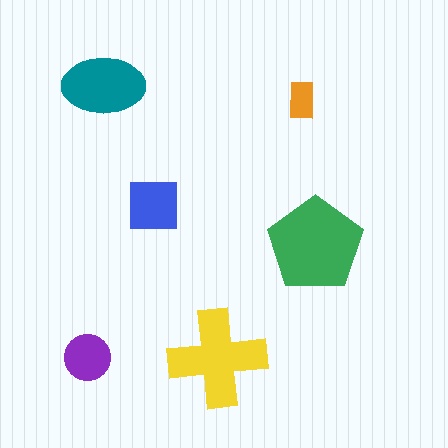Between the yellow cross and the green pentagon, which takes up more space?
The green pentagon.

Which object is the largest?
The green pentagon.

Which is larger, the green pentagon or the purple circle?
The green pentagon.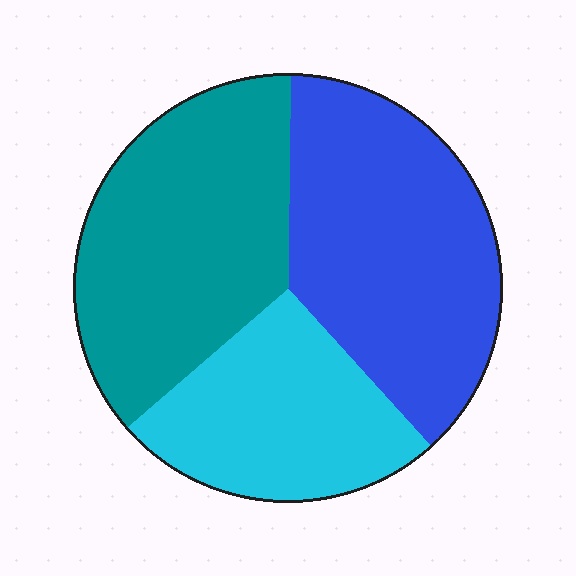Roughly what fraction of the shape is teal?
Teal takes up between a third and a half of the shape.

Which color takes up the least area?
Cyan, at roughly 25%.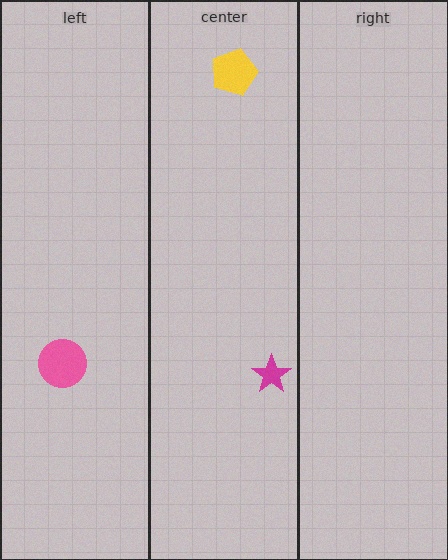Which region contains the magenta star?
The center region.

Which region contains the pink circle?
The left region.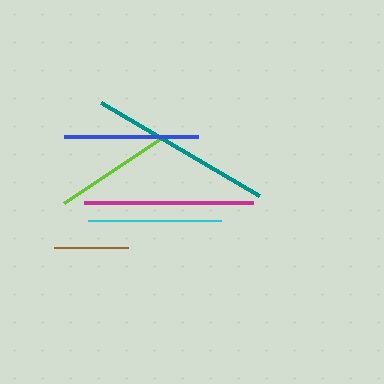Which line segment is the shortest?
The brown line is the shortest at approximately 74 pixels.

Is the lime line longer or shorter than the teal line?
The teal line is longer than the lime line.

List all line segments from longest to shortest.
From longest to shortest: teal, magenta, blue, cyan, lime, brown.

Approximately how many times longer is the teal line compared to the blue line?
The teal line is approximately 1.4 times the length of the blue line.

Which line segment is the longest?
The teal line is the longest at approximately 183 pixels.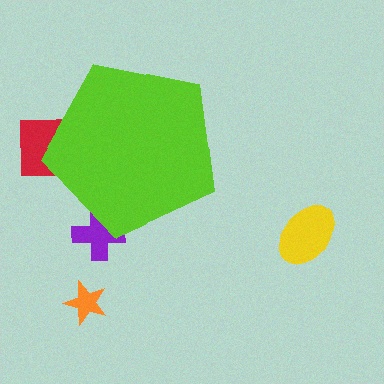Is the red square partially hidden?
Yes, the red square is partially hidden behind the lime pentagon.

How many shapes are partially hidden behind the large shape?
2 shapes are partially hidden.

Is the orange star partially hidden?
No, the orange star is fully visible.